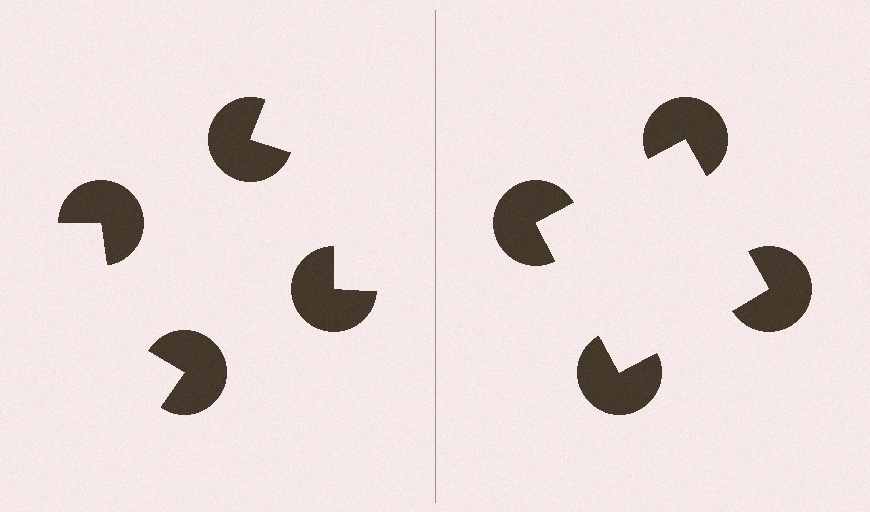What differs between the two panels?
The pac-man discs are positioned identically on both sides; only the wedge orientations differ. On the right they align to a square; on the left they are misaligned.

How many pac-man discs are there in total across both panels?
8 — 4 on each side.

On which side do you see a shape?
An illusory square appears on the right side. On the left side the wedge cuts are rotated, so no coherent shape forms.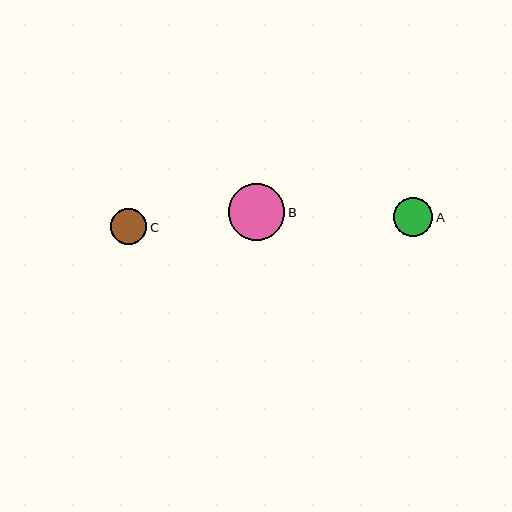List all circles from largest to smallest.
From largest to smallest: B, A, C.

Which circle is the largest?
Circle B is the largest with a size of approximately 56 pixels.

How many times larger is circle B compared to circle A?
Circle B is approximately 1.5 times the size of circle A.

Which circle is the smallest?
Circle C is the smallest with a size of approximately 36 pixels.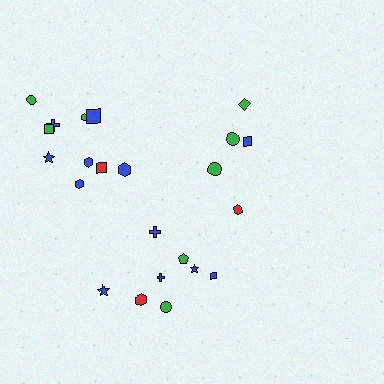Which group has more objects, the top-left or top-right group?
The top-left group.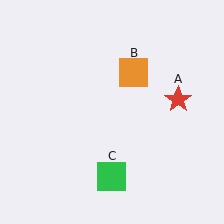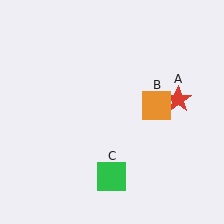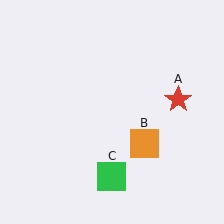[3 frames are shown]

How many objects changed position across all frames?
1 object changed position: orange square (object B).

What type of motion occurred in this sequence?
The orange square (object B) rotated clockwise around the center of the scene.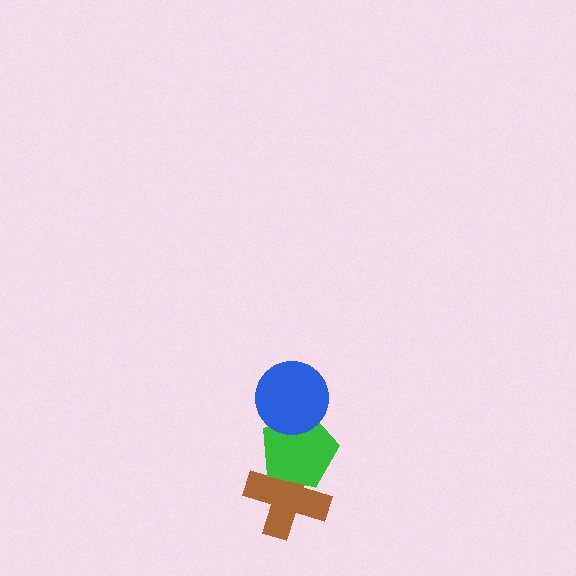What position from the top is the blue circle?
The blue circle is 1st from the top.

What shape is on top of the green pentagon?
The blue circle is on top of the green pentagon.